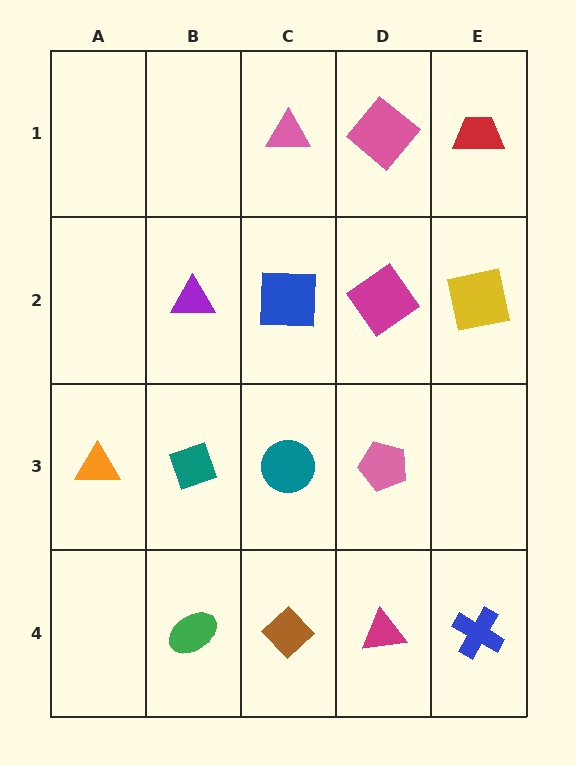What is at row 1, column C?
A pink triangle.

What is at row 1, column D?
A pink diamond.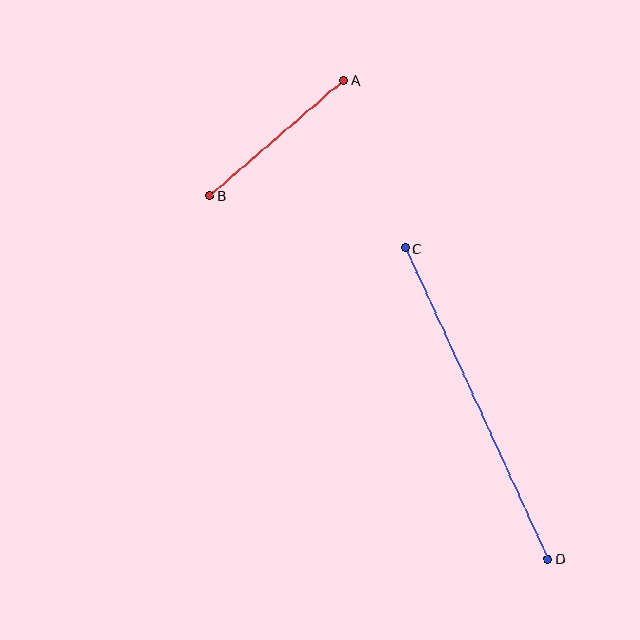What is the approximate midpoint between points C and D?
The midpoint is at approximately (476, 404) pixels.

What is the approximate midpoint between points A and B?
The midpoint is at approximately (277, 138) pixels.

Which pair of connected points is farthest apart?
Points C and D are farthest apart.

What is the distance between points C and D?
The distance is approximately 343 pixels.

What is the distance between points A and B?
The distance is approximately 177 pixels.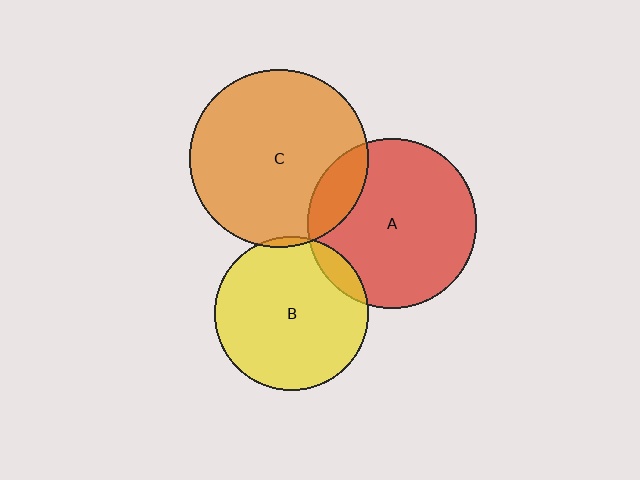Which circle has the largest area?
Circle C (orange).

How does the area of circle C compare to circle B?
Approximately 1.3 times.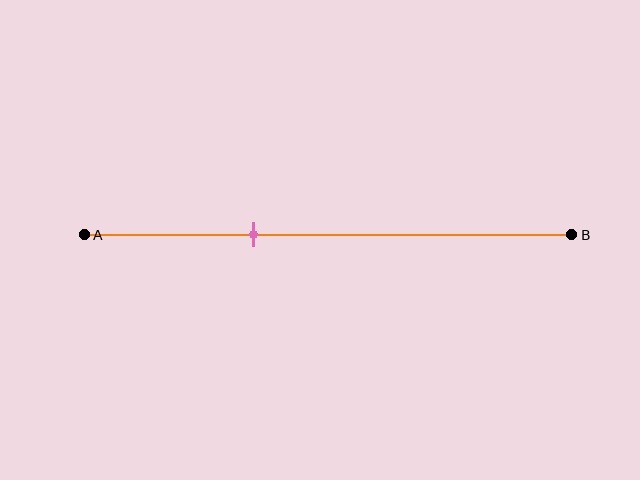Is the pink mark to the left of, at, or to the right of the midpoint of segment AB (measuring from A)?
The pink mark is to the left of the midpoint of segment AB.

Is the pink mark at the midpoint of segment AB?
No, the mark is at about 35% from A, not at the 50% midpoint.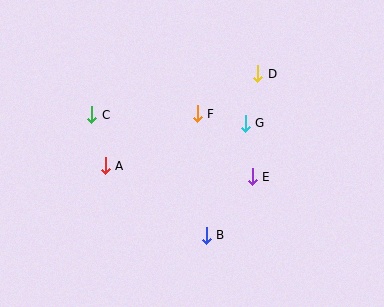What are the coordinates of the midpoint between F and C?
The midpoint between F and C is at (144, 114).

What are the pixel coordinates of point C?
Point C is at (92, 115).